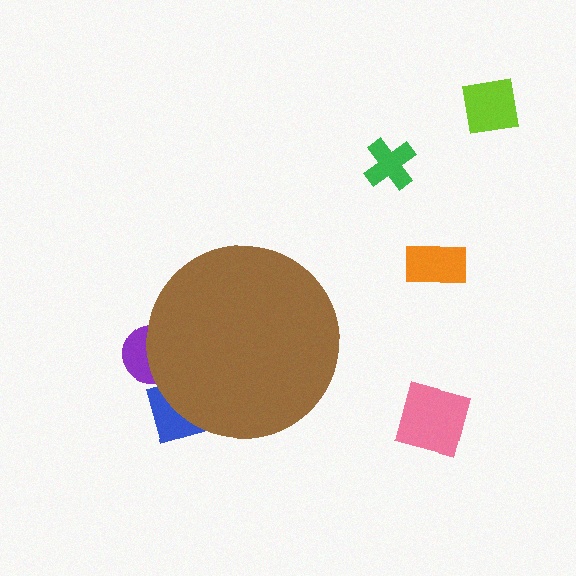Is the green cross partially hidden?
No, the green cross is fully visible.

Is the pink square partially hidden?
No, the pink square is fully visible.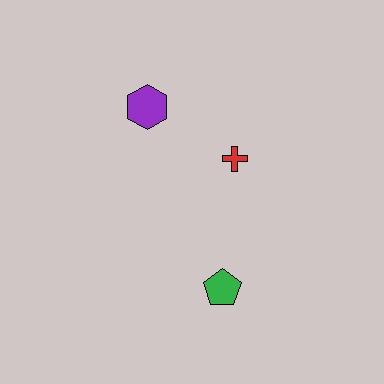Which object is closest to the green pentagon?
The red cross is closest to the green pentagon.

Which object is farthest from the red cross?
The green pentagon is farthest from the red cross.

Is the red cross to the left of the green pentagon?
No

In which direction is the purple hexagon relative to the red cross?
The purple hexagon is to the left of the red cross.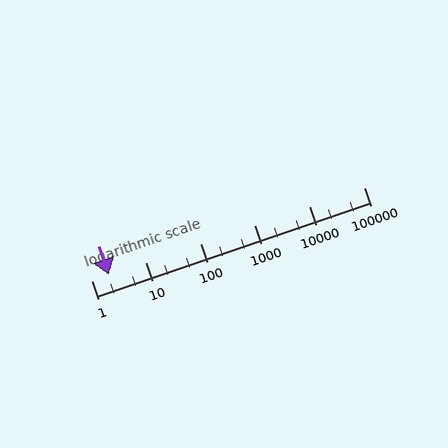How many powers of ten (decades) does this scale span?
The scale spans 5 decades, from 1 to 100000.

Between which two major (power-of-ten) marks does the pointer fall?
The pointer is between 1 and 10.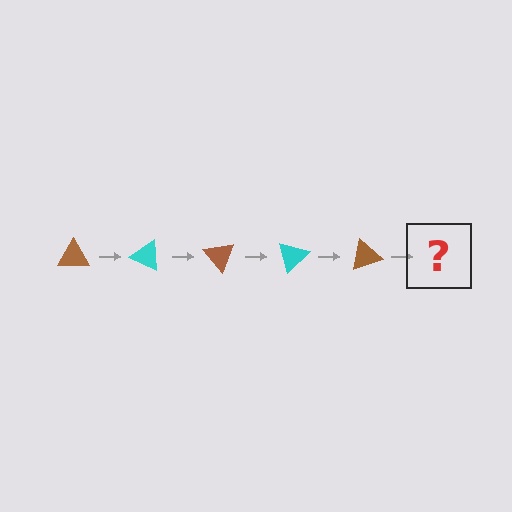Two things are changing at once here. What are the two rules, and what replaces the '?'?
The two rules are that it rotates 25 degrees each step and the color cycles through brown and cyan. The '?' should be a cyan triangle, rotated 125 degrees from the start.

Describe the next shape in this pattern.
It should be a cyan triangle, rotated 125 degrees from the start.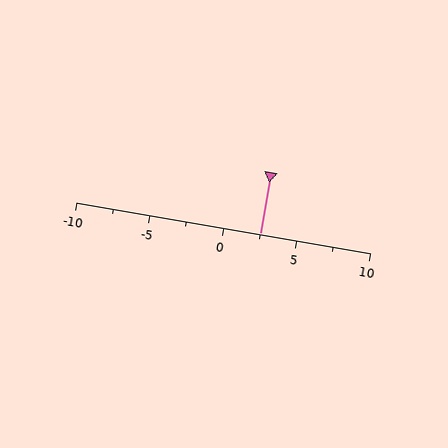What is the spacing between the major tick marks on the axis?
The major ticks are spaced 5 apart.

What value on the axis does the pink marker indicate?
The marker indicates approximately 2.5.